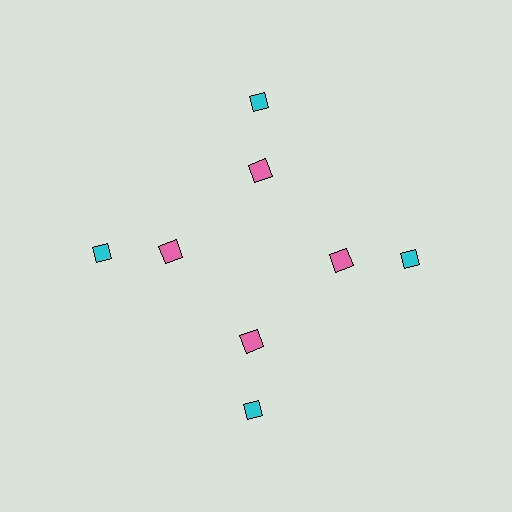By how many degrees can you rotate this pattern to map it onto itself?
The pattern maps onto itself every 90 degrees of rotation.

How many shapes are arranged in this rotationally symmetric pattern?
There are 8 shapes, arranged in 4 groups of 2.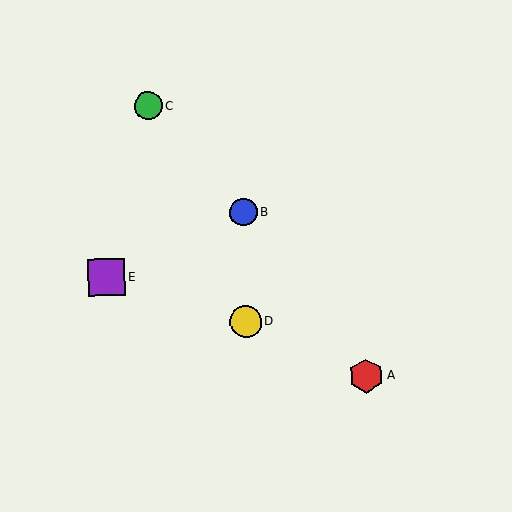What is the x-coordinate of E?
Object E is at x≈106.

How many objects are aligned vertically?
2 objects (B, D) are aligned vertically.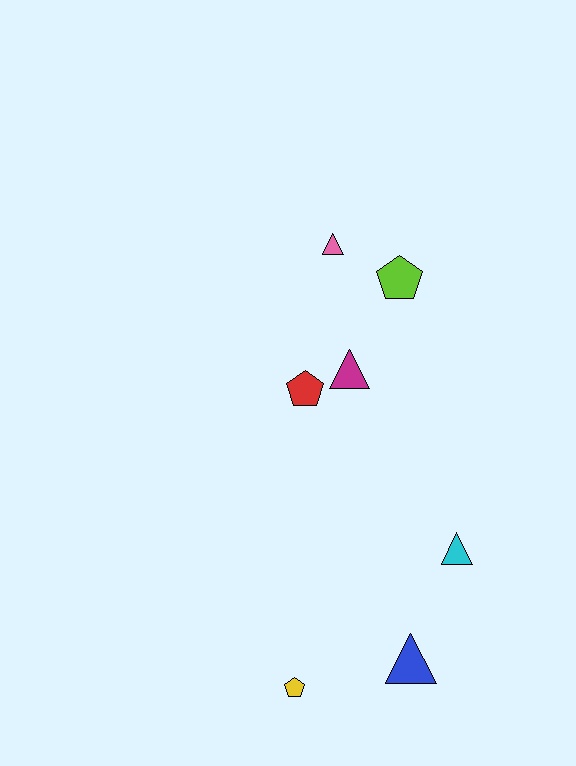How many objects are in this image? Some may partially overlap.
There are 7 objects.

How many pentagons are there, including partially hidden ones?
There are 3 pentagons.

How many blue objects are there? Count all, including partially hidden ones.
There is 1 blue object.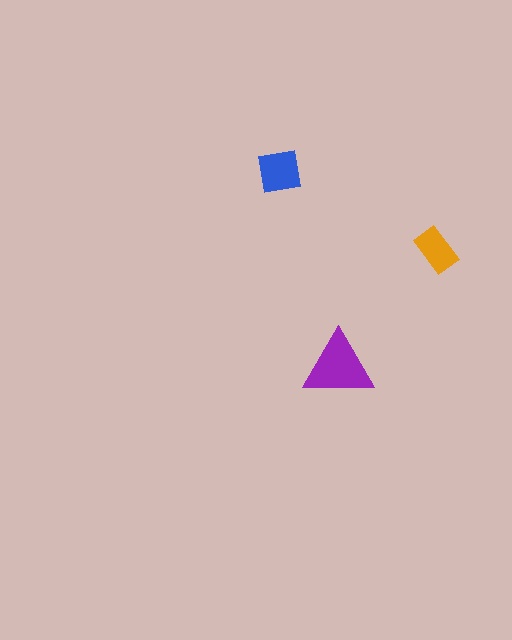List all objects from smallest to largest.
The orange rectangle, the blue square, the purple triangle.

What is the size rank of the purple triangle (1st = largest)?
1st.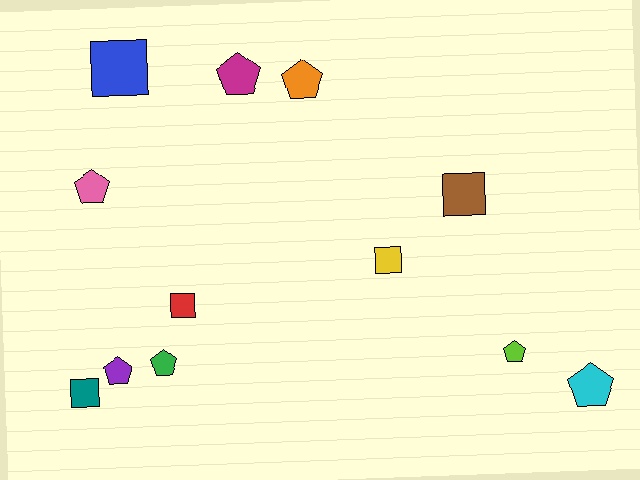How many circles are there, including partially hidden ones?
There are no circles.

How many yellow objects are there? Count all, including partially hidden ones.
There is 1 yellow object.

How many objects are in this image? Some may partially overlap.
There are 12 objects.